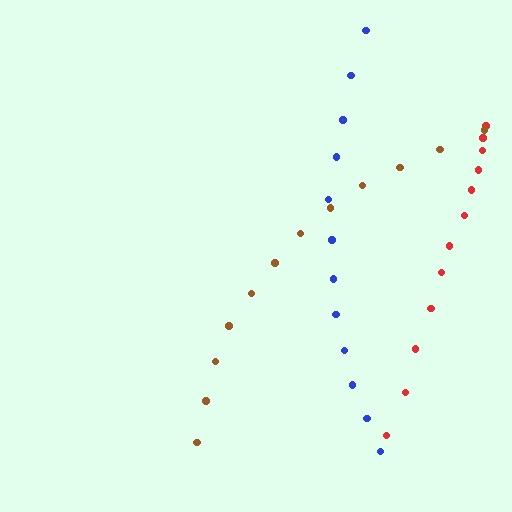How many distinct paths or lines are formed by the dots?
There are 3 distinct paths.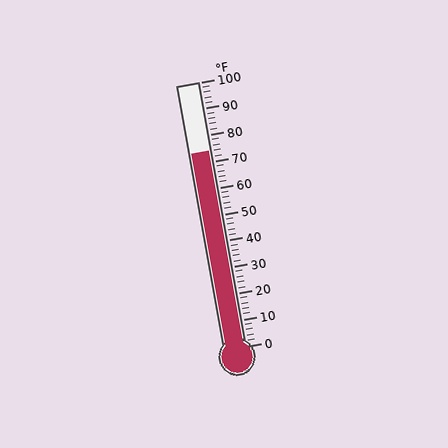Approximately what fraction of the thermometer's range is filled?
The thermometer is filled to approximately 75% of its range.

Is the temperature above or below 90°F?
The temperature is below 90°F.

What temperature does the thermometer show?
The thermometer shows approximately 74°F.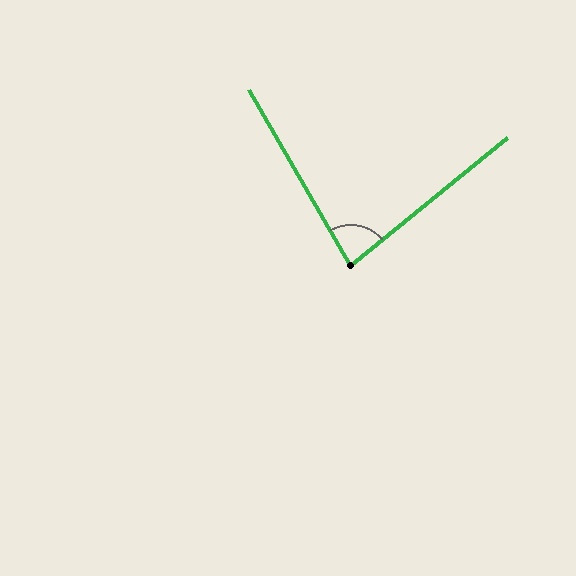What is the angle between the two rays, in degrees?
Approximately 81 degrees.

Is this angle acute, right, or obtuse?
It is acute.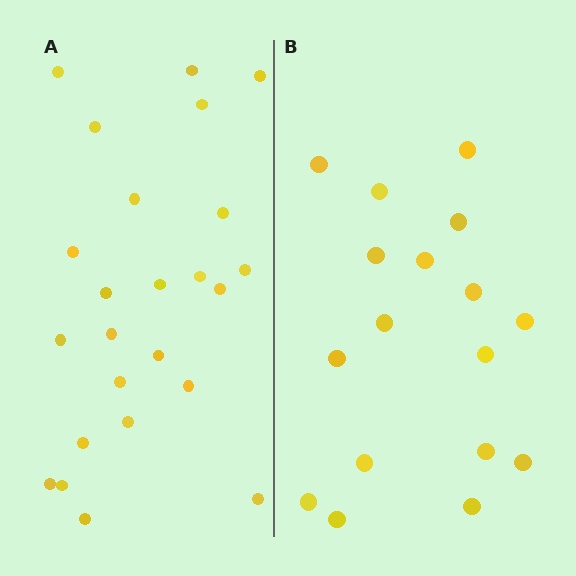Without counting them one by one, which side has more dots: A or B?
Region A (the left region) has more dots.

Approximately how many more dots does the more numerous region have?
Region A has roughly 8 or so more dots than region B.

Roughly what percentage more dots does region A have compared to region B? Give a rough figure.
About 40% more.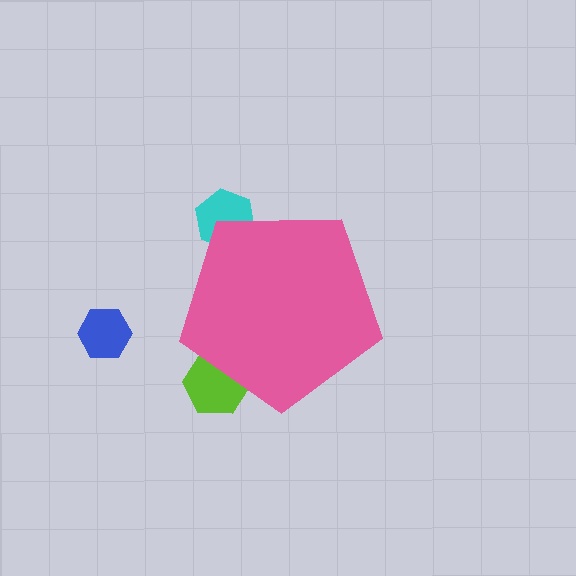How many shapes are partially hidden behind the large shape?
2 shapes are partially hidden.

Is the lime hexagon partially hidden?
Yes, the lime hexagon is partially hidden behind the pink pentagon.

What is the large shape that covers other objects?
A pink pentagon.